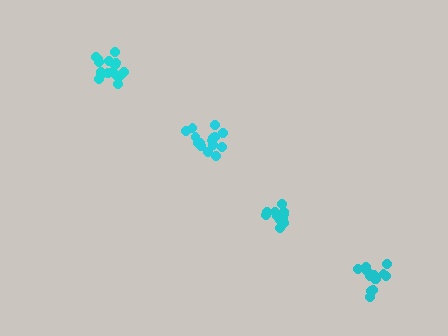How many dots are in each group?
Group 1: 12 dots, Group 2: 15 dots, Group 3: 16 dots, Group 4: 14 dots (57 total).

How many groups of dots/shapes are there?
There are 4 groups.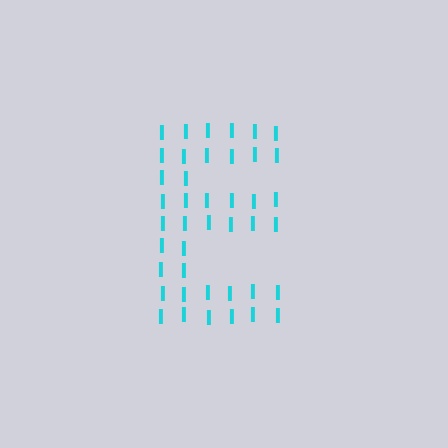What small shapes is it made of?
It is made of small letter I's.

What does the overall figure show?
The overall figure shows the letter E.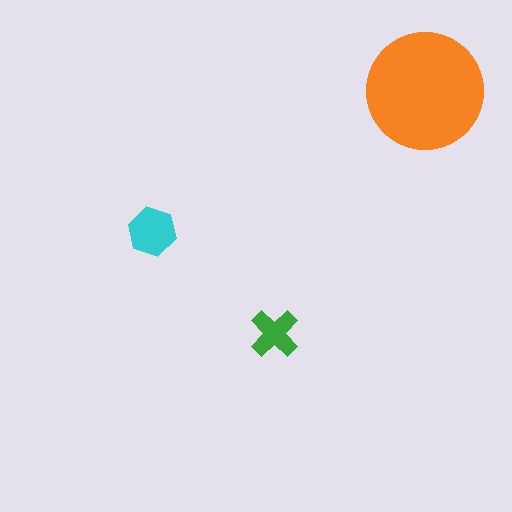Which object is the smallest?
The green cross.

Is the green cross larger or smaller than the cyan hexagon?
Smaller.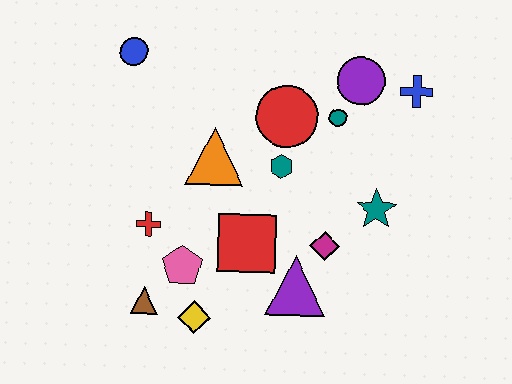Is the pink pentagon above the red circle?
No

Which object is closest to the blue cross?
The purple circle is closest to the blue cross.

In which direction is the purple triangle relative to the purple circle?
The purple triangle is below the purple circle.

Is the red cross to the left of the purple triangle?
Yes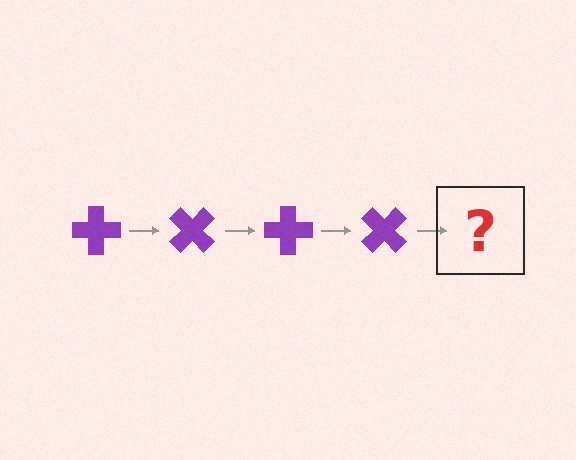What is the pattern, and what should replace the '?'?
The pattern is that the cross rotates 45 degrees each step. The '?' should be a purple cross rotated 180 degrees.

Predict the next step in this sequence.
The next step is a purple cross rotated 180 degrees.